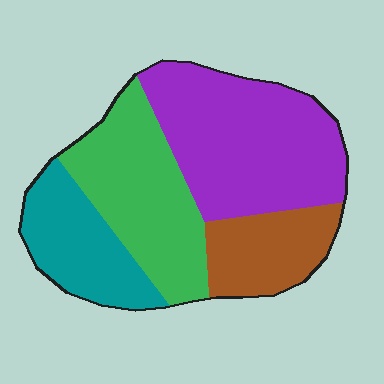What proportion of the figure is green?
Green takes up about one quarter (1/4) of the figure.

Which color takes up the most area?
Purple, at roughly 40%.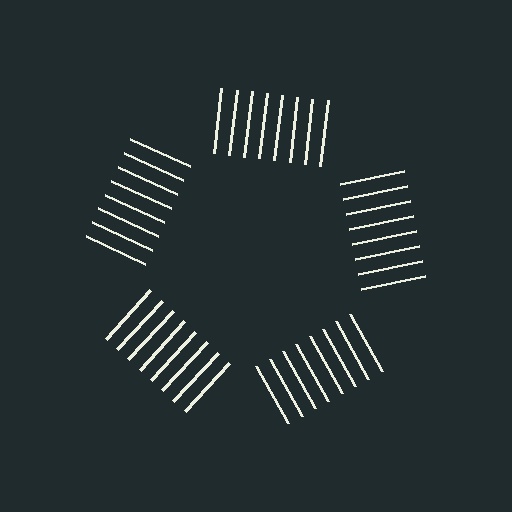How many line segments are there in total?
40 — 8 along each of the 5 edges.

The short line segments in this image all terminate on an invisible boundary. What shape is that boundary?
An illusory pentagon — the line segments terminate on its edges but no continuous stroke is drawn.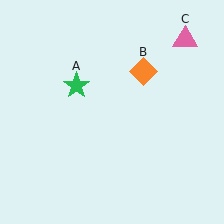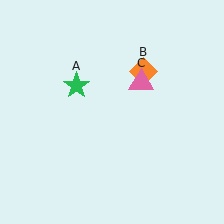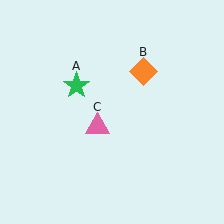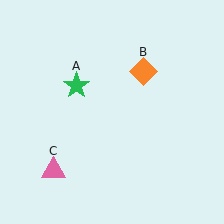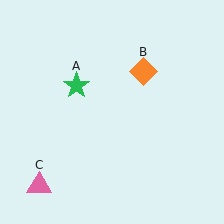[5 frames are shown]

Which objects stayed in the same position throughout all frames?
Green star (object A) and orange diamond (object B) remained stationary.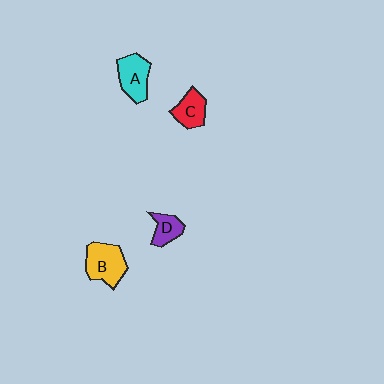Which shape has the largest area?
Shape B (yellow).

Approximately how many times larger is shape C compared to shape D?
Approximately 1.2 times.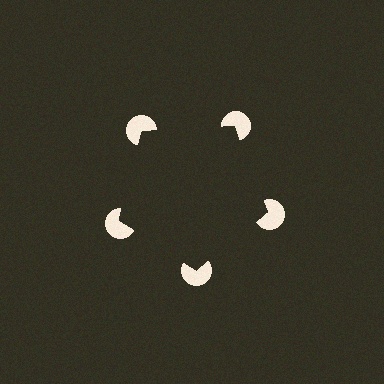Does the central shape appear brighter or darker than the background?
It typically appears slightly darker than the background, even though no actual brightness change is drawn.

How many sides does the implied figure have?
5 sides.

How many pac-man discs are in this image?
There are 5 — one at each vertex of the illusory pentagon.